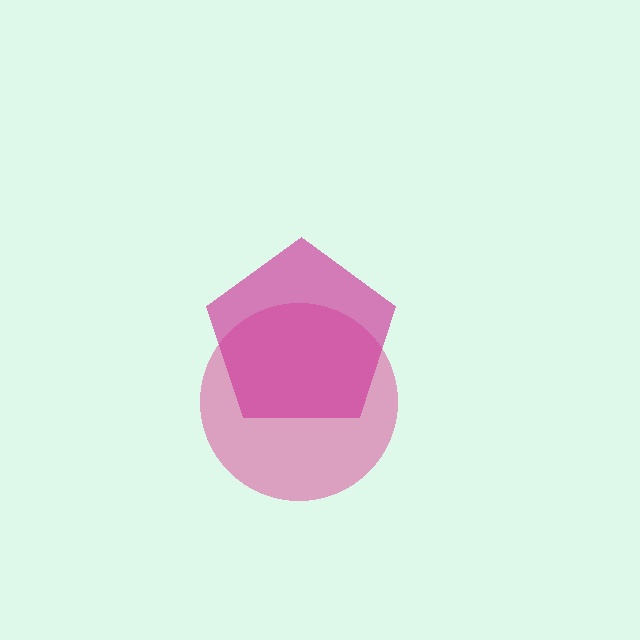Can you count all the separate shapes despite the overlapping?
Yes, there are 2 separate shapes.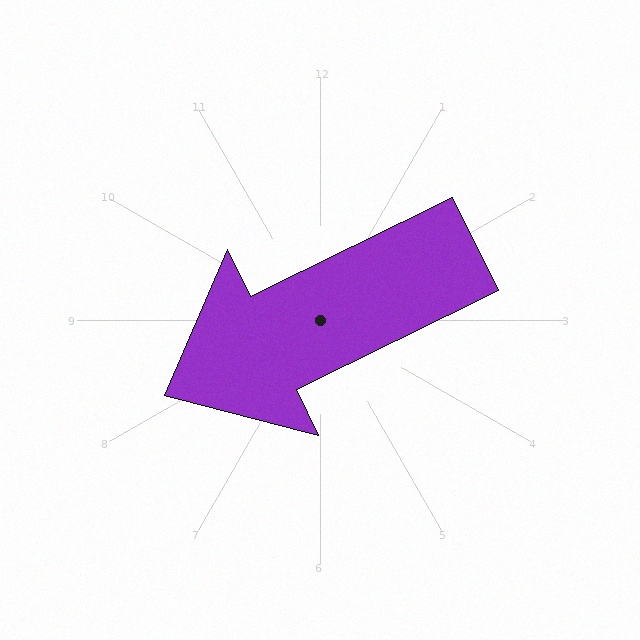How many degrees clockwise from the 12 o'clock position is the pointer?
Approximately 244 degrees.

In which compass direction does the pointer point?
Southwest.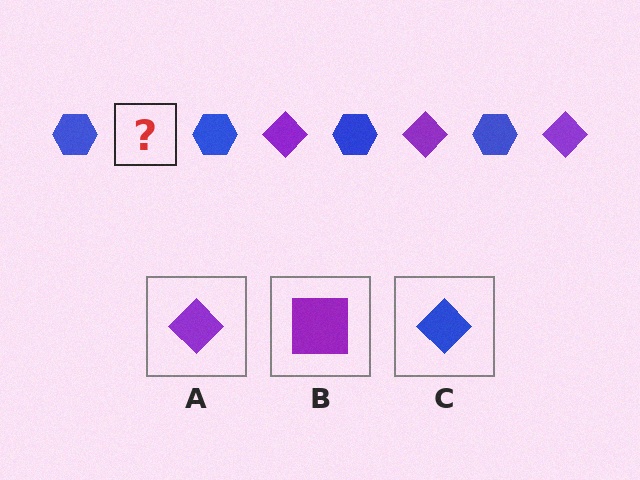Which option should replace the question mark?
Option A.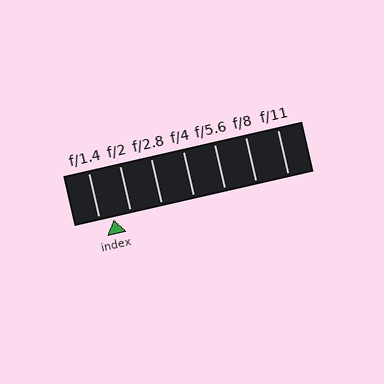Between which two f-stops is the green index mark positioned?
The index mark is between f/1.4 and f/2.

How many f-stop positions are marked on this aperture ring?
There are 7 f-stop positions marked.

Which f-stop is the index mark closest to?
The index mark is closest to f/1.4.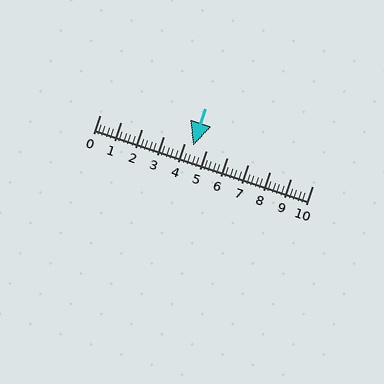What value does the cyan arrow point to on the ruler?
The cyan arrow points to approximately 4.4.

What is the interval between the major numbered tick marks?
The major tick marks are spaced 1 units apart.